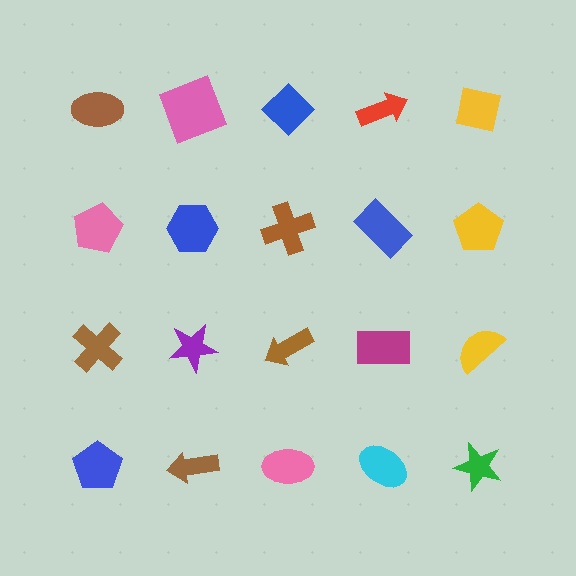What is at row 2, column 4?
A blue rectangle.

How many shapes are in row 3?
5 shapes.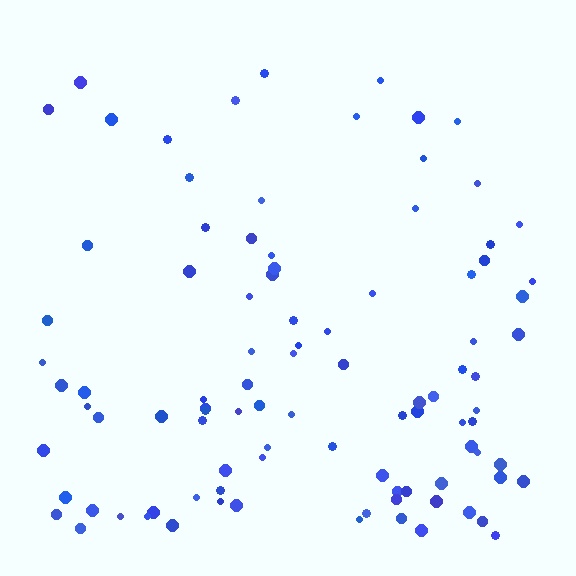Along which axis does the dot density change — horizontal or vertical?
Vertical.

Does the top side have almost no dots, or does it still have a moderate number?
Still a moderate number, just noticeably fewer than the bottom.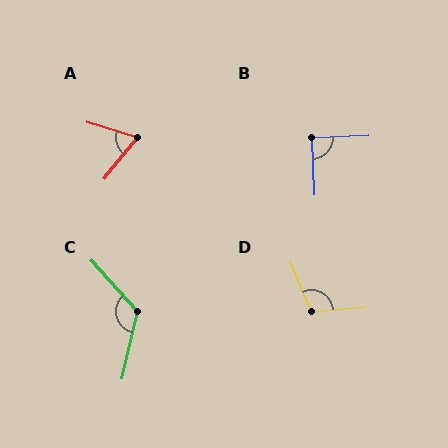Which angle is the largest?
C, at approximately 126 degrees.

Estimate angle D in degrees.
Approximately 108 degrees.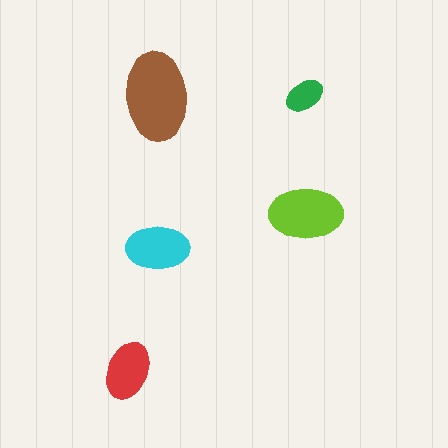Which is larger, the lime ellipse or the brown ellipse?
The brown one.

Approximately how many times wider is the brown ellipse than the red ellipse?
About 1.5 times wider.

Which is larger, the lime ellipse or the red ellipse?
The lime one.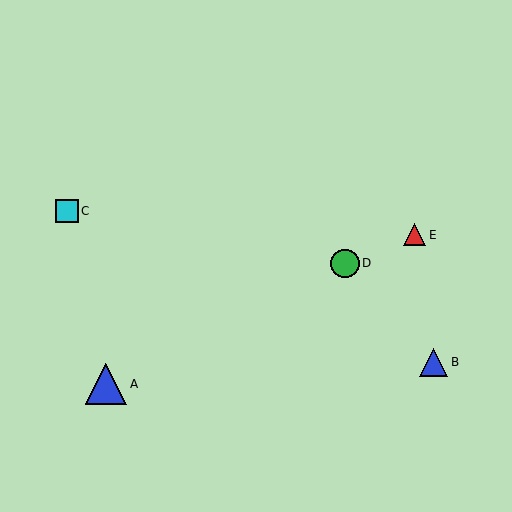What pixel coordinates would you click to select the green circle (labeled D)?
Click at (345, 263) to select the green circle D.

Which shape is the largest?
The blue triangle (labeled A) is the largest.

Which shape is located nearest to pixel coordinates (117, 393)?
The blue triangle (labeled A) at (106, 384) is nearest to that location.